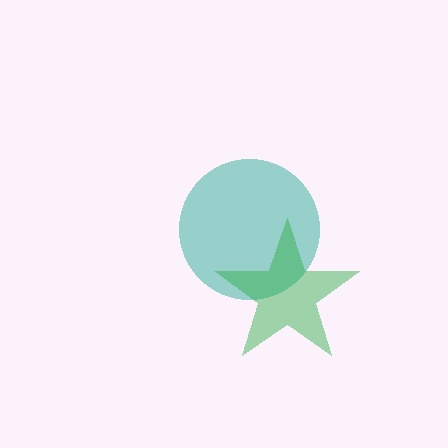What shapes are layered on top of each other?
The layered shapes are: a teal circle, a green star.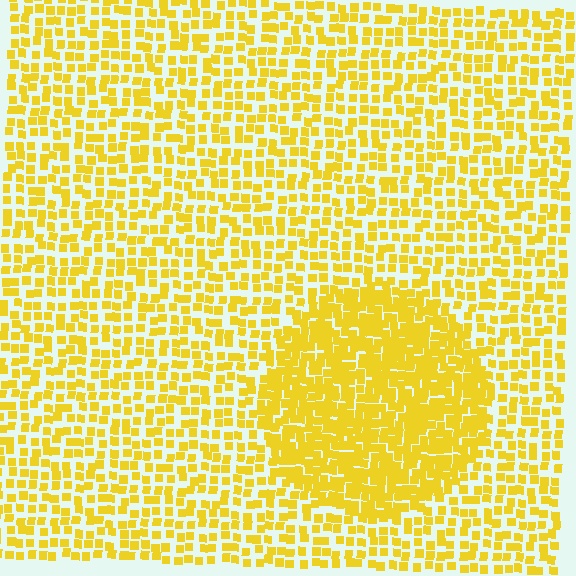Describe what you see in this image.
The image contains small yellow elements arranged at two different densities. A circle-shaped region is visible where the elements are more densely packed than the surrounding area.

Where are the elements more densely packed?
The elements are more densely packed inside the circle boundary.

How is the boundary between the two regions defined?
The boundary is defined by a change in element density (approximately 1.9x ratio). All elements are the same color, size, and shape.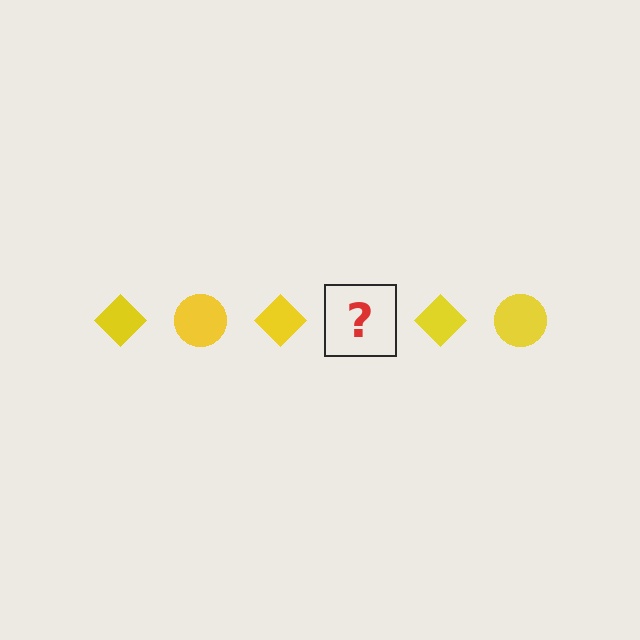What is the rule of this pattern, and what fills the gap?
The rule is that the pattern cycles through diamond, circle shapes in yellow. The gap should be filled with a yellow circle.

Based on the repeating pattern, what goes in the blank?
The blank should be a yellow circle.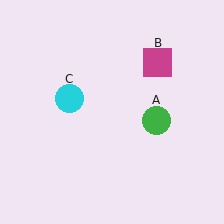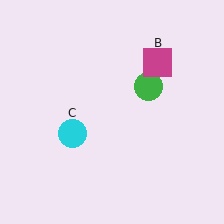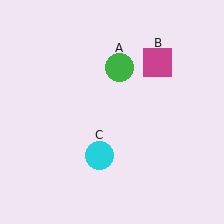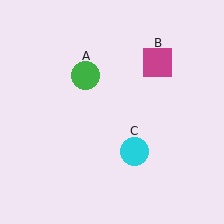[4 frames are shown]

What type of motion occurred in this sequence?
The green circle (object A), cyan circle (object C) rotated counterclockwise around the center of the scene.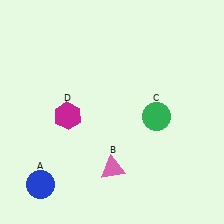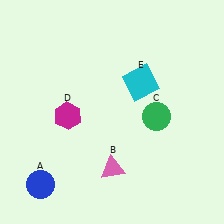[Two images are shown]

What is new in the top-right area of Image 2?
A cyan square (E) was added in the top-right area of Image 2.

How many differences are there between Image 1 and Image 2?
There is 1 difference between the two images.